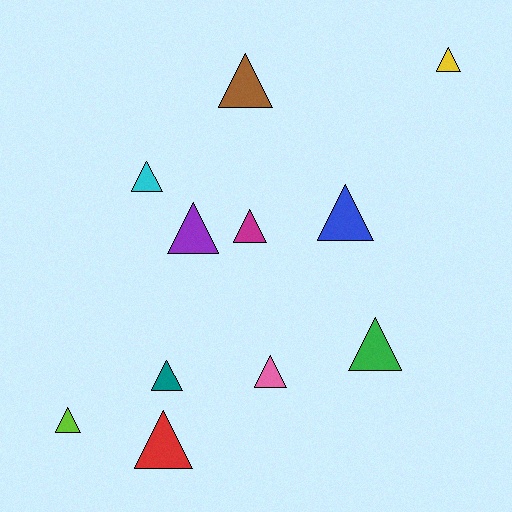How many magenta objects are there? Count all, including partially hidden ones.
There is 1 magenta object.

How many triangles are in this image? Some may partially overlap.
There are 11 triangles.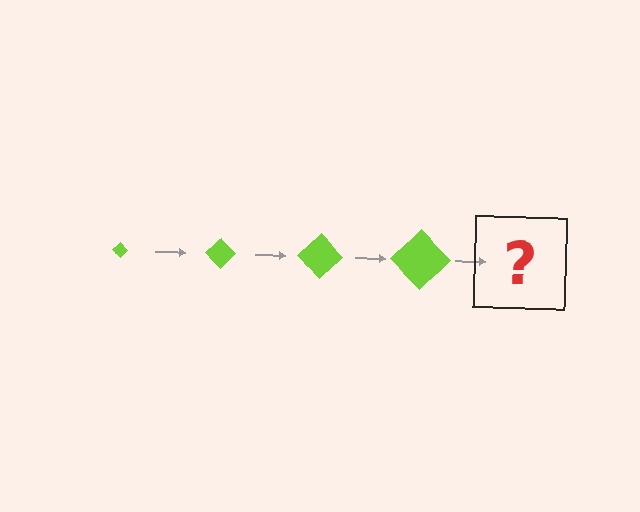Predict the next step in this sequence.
The next step is a lime diamond, larger than the previous one.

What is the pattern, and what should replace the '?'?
The pattern is that the diamond gets progressively larger each step. The '?' should be a lime diamond, larger than the previous one.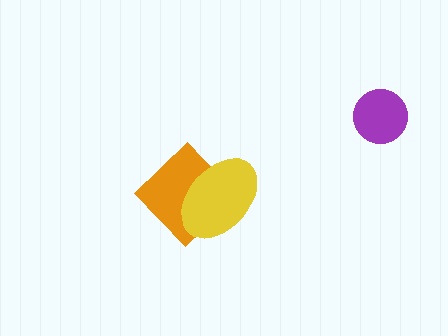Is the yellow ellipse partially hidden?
No, no other shape covers it.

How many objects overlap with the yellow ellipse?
1 object overlaps with the yellow ellipse.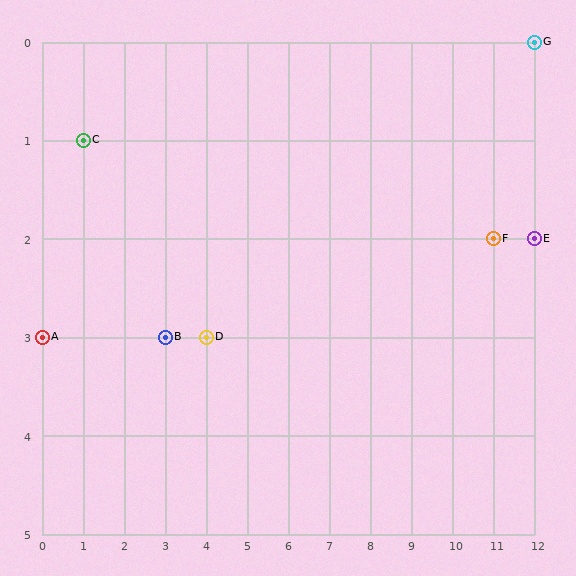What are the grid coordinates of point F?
Point F is at grid coordinates (11, 2).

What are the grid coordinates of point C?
Point C is at grid coordinates (1, 1).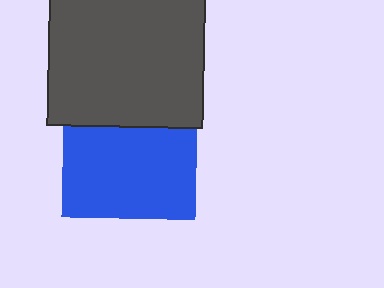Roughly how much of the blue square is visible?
Most of it is visible (roughly 67%).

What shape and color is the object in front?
The object in front is a dark gray square.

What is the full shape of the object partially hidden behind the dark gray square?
The partially hidden object is a blue square.